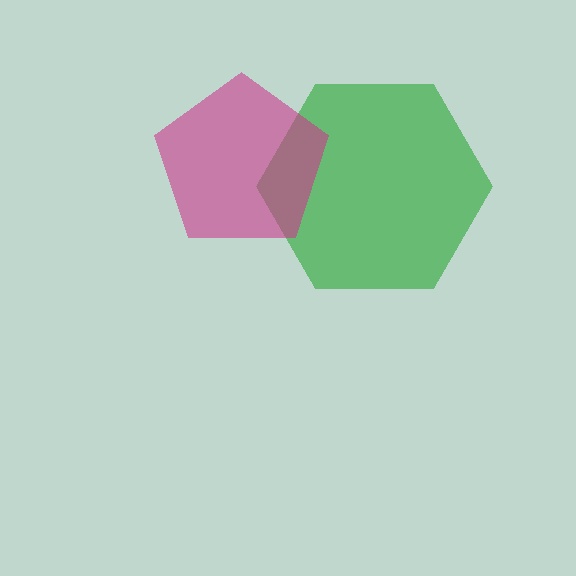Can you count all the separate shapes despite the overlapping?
Yes, there are 2 separate shapes.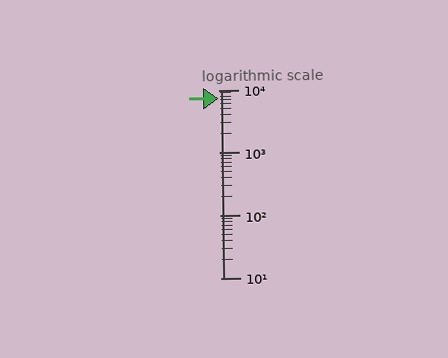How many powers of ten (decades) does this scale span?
The scale spans 3 decades, from 10 to 10000.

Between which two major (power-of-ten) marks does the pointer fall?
The pointer is between 1000 and 10000.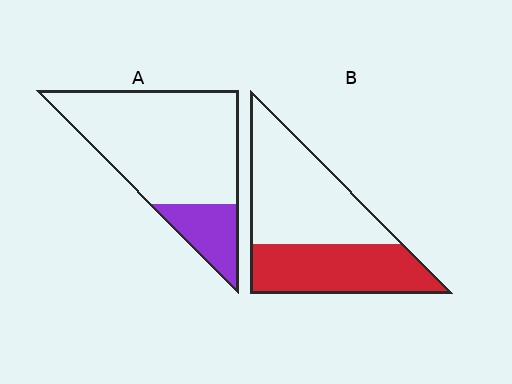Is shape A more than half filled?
No.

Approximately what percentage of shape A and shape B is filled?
A is approximately 20% and B is approximately 45%.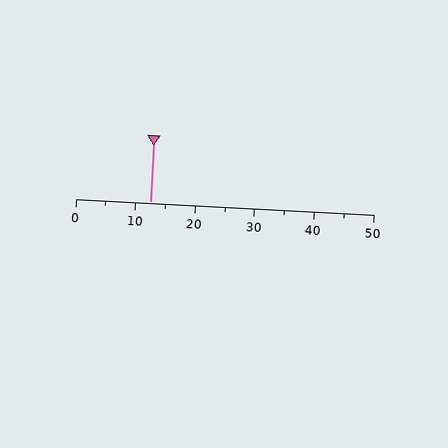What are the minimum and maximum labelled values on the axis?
The axis runs from 0 to 50.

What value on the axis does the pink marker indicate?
The marker indicates approximately 12.5.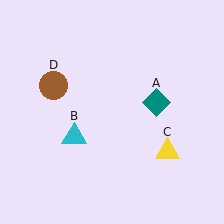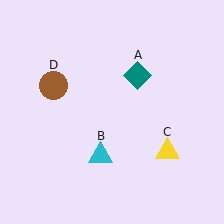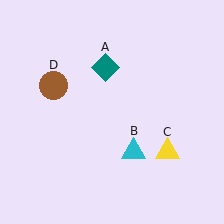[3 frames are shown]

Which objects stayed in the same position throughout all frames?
Yellow triangle (object C) and brown circle (object D) remained stationary.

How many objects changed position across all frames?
2 objects changed position: teal diamond (object A), cyan triangle (object B).